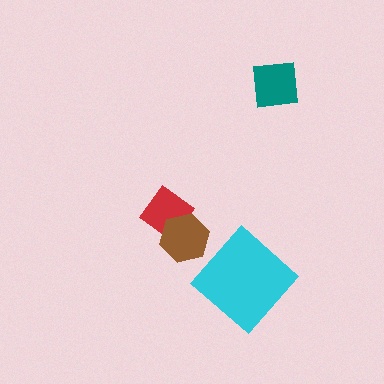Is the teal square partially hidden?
No, no other shape covers it.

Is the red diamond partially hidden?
Yes, it is partially covered by another shape.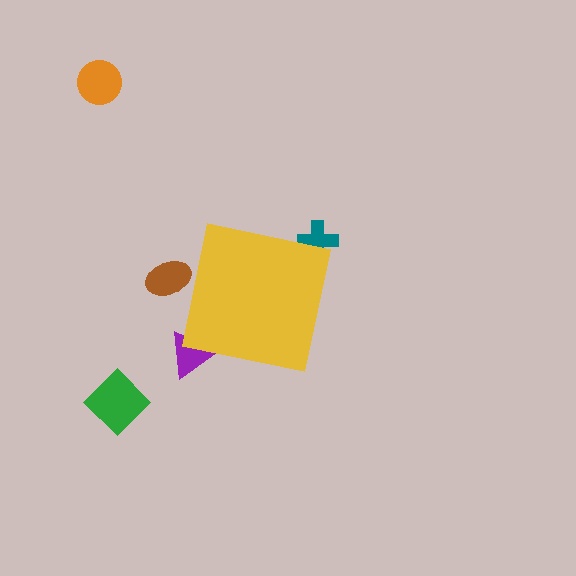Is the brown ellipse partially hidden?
Yes, the brown ellipse is partially hidden behind the yellow square.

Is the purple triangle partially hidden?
Yes, the purple triangle is partially hidden behind the yellow square.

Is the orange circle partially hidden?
No, the orange circle is fully visible.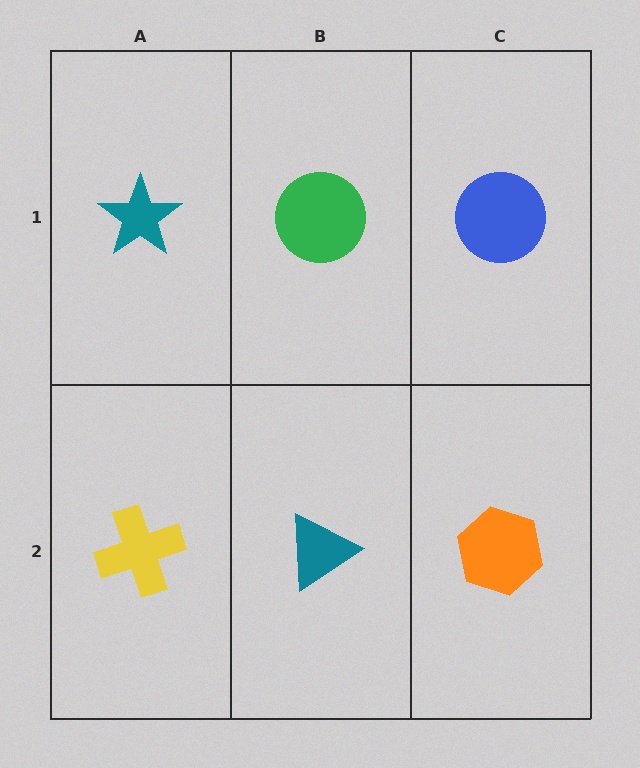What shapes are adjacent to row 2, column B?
A green circle (row 1, column B), a yellow cross (row 2, column A), an orange hexagon (row 2, column C).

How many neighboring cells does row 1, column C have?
2.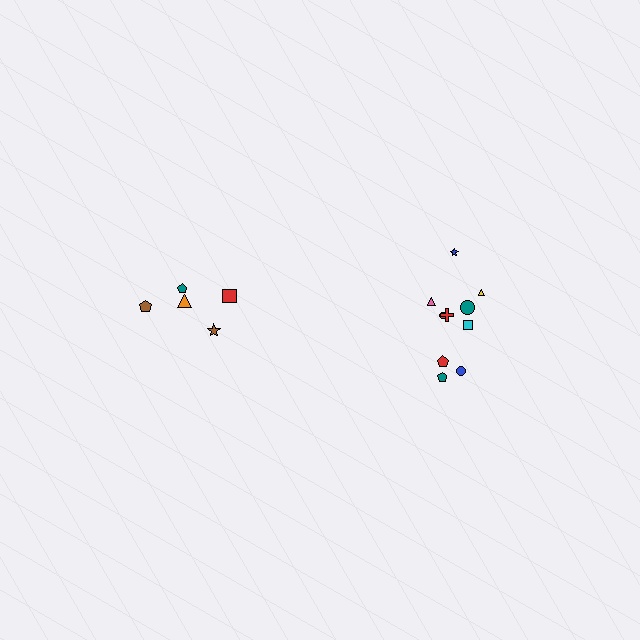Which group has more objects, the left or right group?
The right group.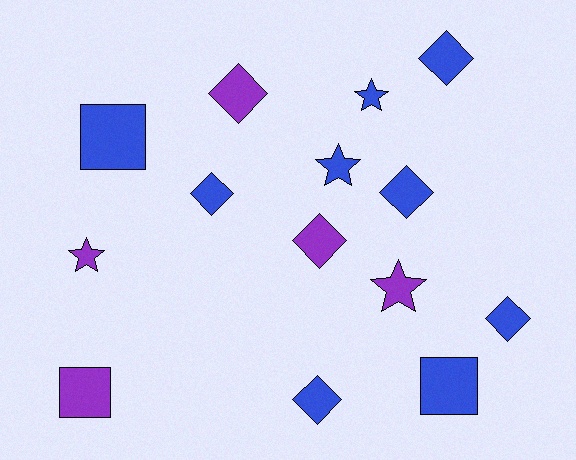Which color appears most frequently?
Blue, with 9 objects.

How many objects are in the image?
There are 14 objects.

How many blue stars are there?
There are 2 blue stars.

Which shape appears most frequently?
Diamond, with 7 objects.